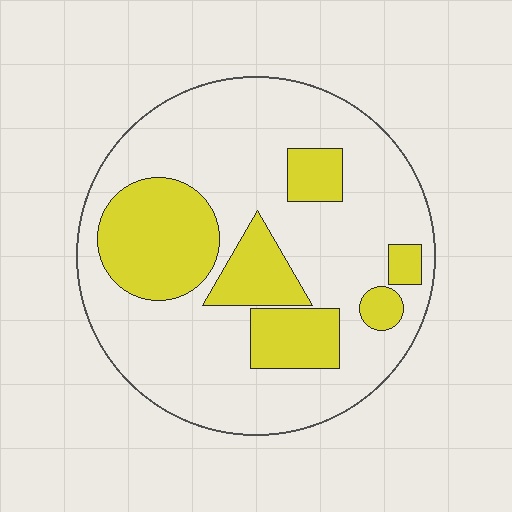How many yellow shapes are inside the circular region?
6.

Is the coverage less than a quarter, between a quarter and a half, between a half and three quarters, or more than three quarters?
Between a quarter and a half.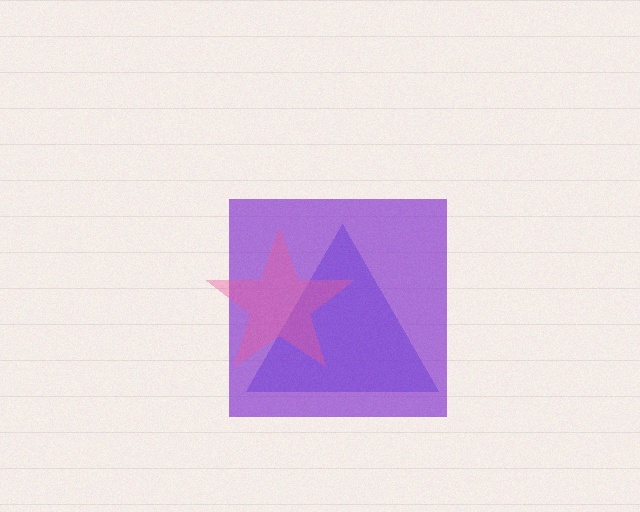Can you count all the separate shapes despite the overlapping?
Yes, there are 3 separate shapes.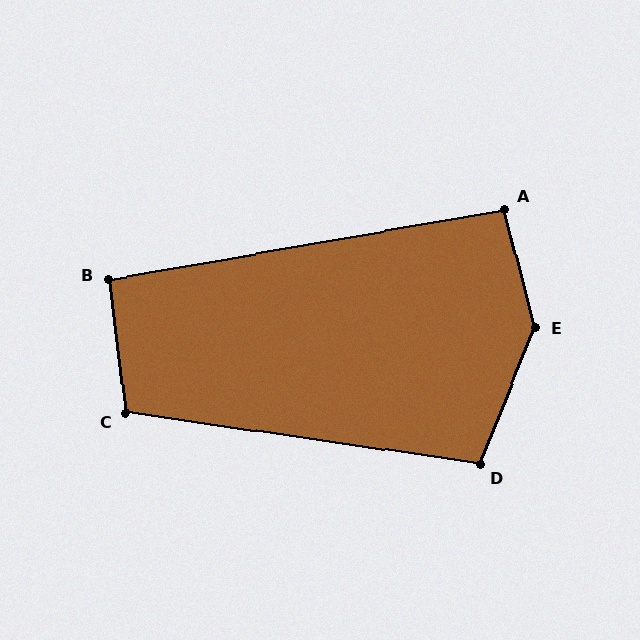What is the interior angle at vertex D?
Approximately 104 degrees (obtuse).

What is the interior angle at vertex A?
Approximately 94 degrees (approximately right).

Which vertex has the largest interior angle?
E, at approximately 144 degrees.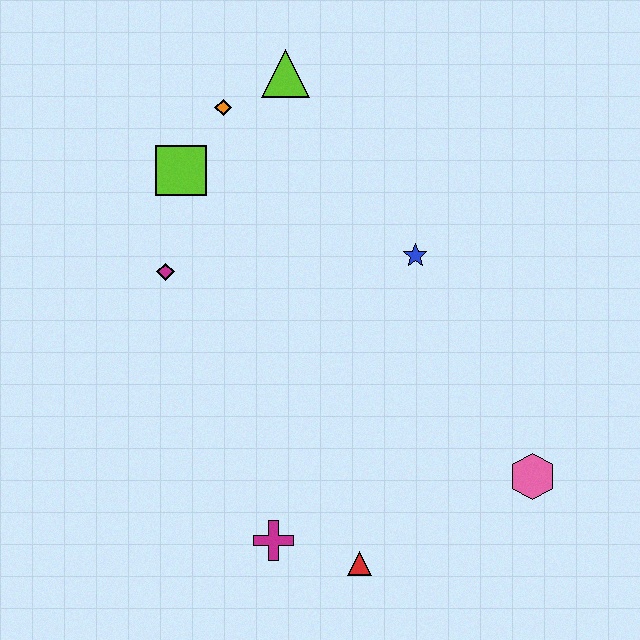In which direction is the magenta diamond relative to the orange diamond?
The magenta diamond is below the orange diamond.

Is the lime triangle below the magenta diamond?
No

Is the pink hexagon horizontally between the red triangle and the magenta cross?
No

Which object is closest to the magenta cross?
The red triangle is closest to the magenta cross.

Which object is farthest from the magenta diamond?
The pink hexagon is farthest from the magenta diamond.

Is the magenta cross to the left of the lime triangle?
Yes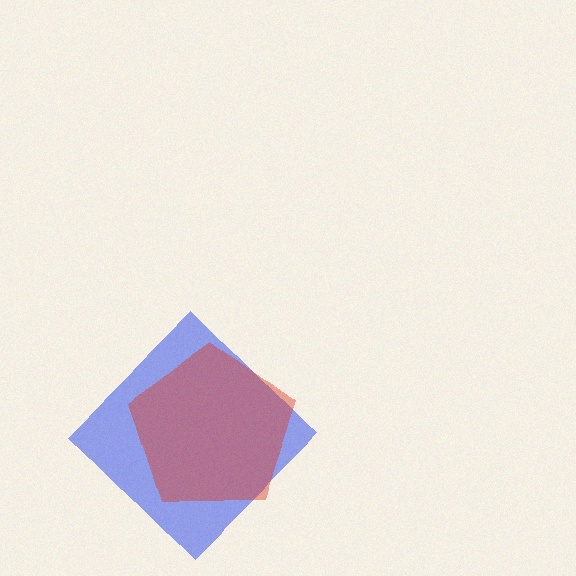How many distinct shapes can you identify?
There are 2 distinct shapes: a blue diamond, a red pentagon.